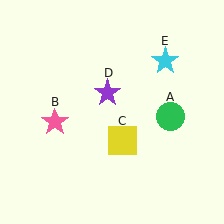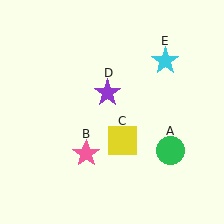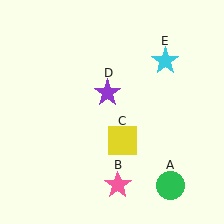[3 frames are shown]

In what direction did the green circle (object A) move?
The green circle (object A) moved down.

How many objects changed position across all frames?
2 objects changed position: green circle (object A), pink star (object B).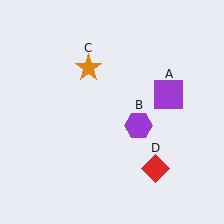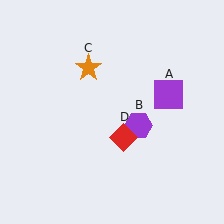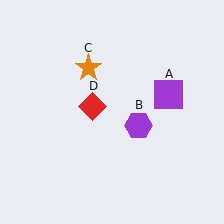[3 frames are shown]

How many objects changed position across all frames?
1 object changed position: red diamond (object D).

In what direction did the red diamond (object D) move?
The red diamond (object D) moved up and to the left.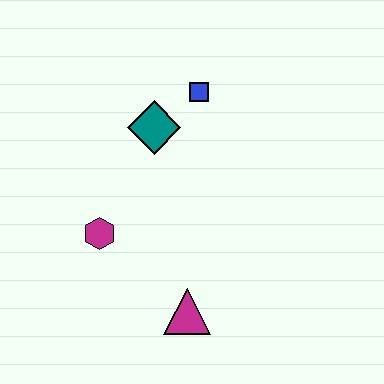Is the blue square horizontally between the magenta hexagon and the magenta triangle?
No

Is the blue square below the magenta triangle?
No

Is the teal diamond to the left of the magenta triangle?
Yes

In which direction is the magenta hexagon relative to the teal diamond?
The magenta hexagon is below the teal diamond.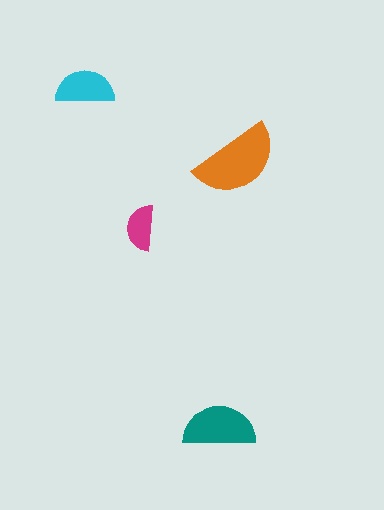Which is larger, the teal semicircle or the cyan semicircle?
The teal one.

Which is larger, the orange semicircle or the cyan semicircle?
The orange one.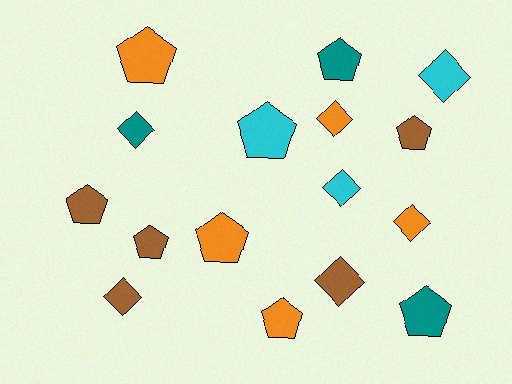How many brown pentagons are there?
There are 3 brown pentagons.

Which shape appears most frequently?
Pentagon, with 9 objects.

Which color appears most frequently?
Brown, with 5 objects.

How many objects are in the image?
There are 16 objects.